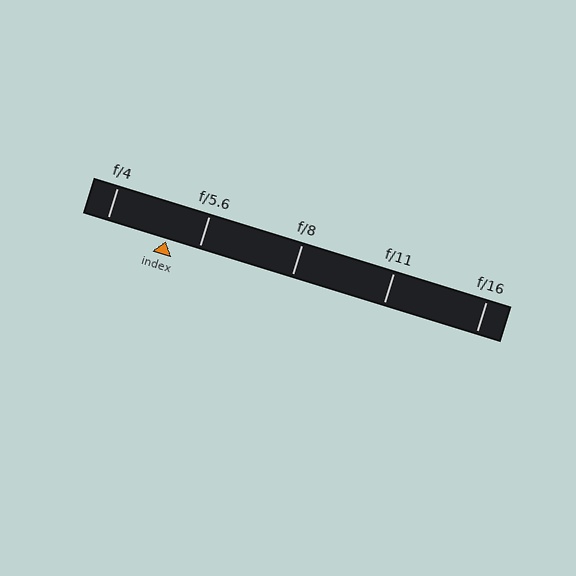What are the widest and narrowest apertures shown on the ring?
The widest aperture shown is f/4 and the narrowest is f/16.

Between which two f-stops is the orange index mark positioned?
The index mark is between f/4 and f/5.6.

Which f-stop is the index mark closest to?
The index mark is closest to f/5.6.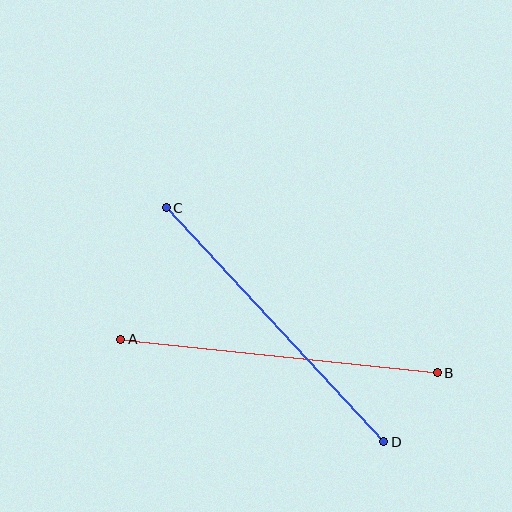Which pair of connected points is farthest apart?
Points C and D are farthest apart.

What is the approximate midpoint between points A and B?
The midpoint is at approximately (279, 356) pixels.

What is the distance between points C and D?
The distance is approximately 320 pixels.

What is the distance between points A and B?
The distance is approximately 318 pixels.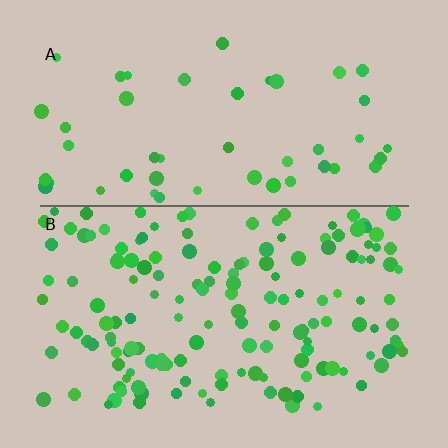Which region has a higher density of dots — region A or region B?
B (the bottom).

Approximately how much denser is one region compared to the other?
Approximately 3.2× — region B over region A.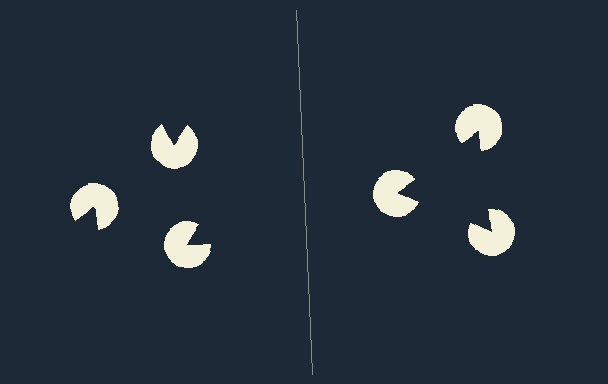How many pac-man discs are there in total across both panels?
6 — 3 on each side.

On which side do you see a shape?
An illusory triangle appears on the right side. On the left side the wedge cuts are rotated, so no coherent shape forms.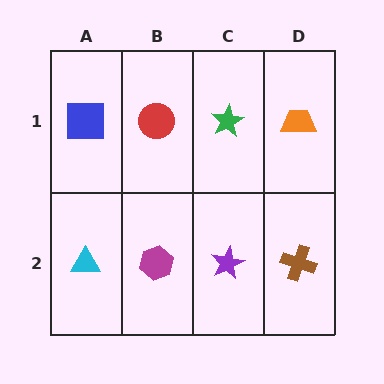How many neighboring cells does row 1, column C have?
3.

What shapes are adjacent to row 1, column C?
A purple star (row 2, column C), a red circle (row 1, column B), an orange trapezoid (row 1, column D).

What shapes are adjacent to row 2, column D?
An orange trapezoid (row 1, column D), a purple star (row 2, column C).